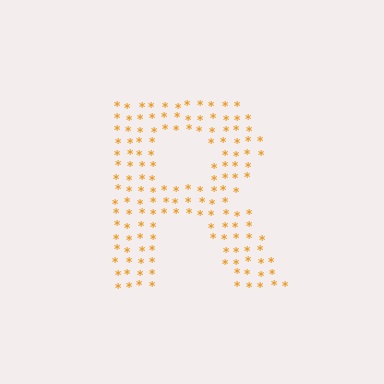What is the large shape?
The large shape is the letter R.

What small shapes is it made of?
It is made of small asterisks.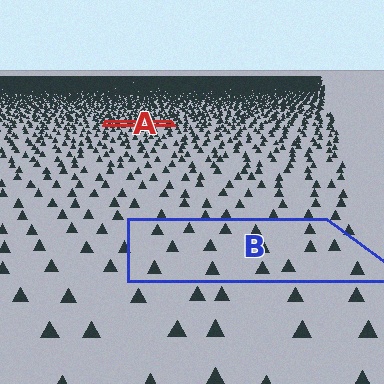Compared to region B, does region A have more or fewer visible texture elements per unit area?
Region A has more texture elements per unit area — they are packed more densely because it is farther away.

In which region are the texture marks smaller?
The texture marks are smaller in region A, because it is farther away.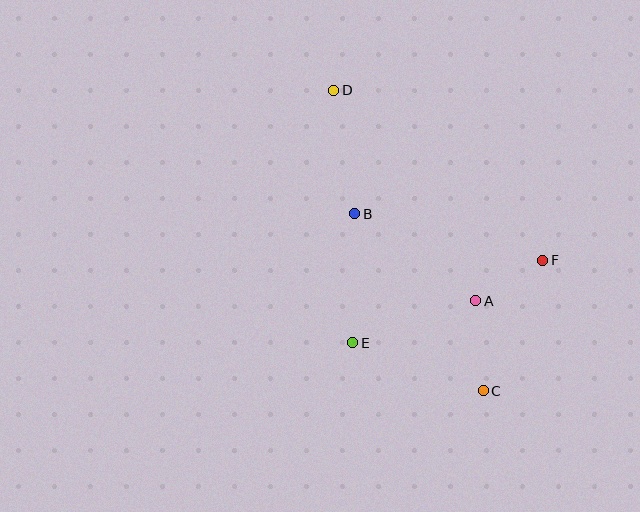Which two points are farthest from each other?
Points C and D are farthest from each other.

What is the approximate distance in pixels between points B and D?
The distance between B and D is approximately 125 pixels.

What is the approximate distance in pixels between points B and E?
The distance between B and E is approximately 129 pixels.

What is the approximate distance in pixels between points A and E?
The distance between A and E is approximately 130 pixels.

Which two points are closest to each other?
Points A and F are closest to each other.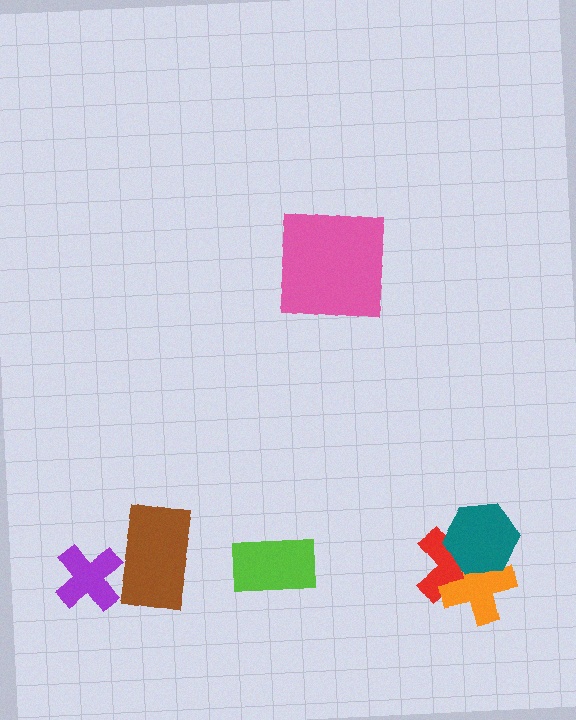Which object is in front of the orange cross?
The teal hexagon is in front of the orange cross.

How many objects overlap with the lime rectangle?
0 objects overlap with the lime rectangle.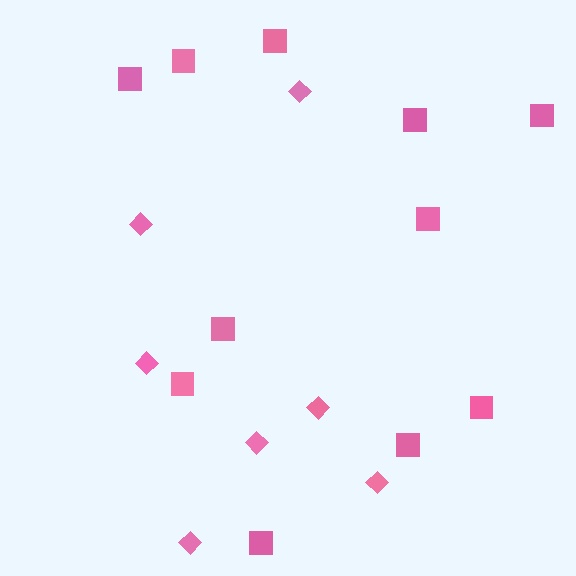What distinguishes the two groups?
There are 2 groups: one group of squares (11) and one group of diamonds (7).